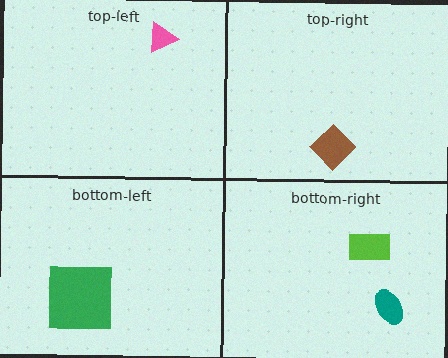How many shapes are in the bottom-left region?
1.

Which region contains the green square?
The bottom-left region.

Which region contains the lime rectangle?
The bottom-right region.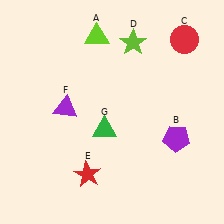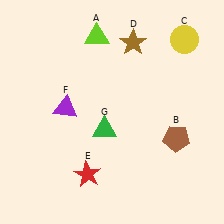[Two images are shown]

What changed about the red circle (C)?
In Image 1, C is red. In Image 2, it changed to yellow.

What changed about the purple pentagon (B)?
In Image 1, B is purple. In Image 2, it changed to brown.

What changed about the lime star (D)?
In Image 1, D is lime. In Image 2, it changed to brown.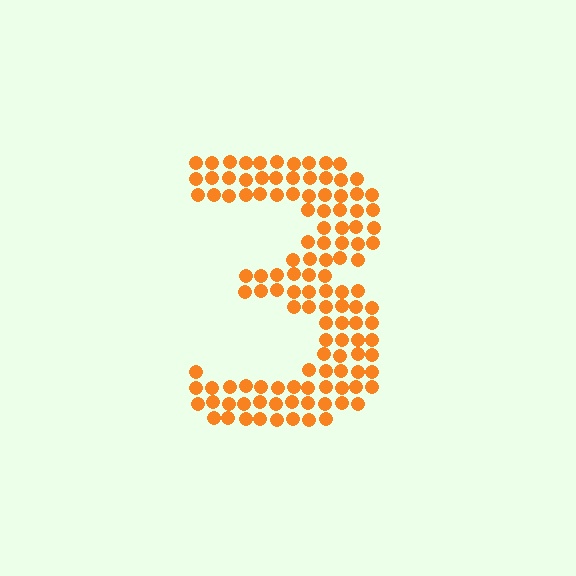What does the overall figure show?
The overall figure shows the digit 3.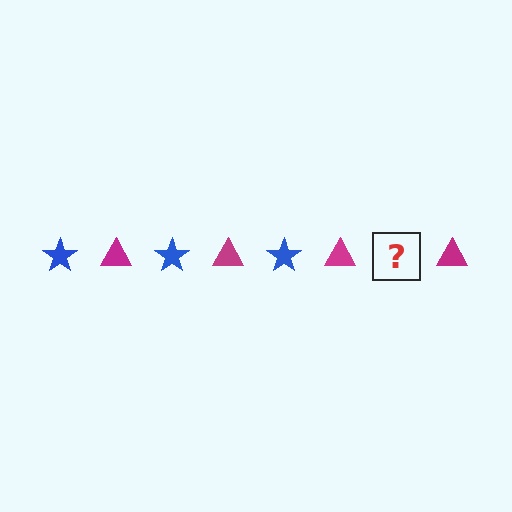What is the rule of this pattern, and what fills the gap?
The rule is that the pattern alternates between blue star and magenta triangle. The gap should be filled with a blue star.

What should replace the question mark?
The question mark should be replaced with a blue star.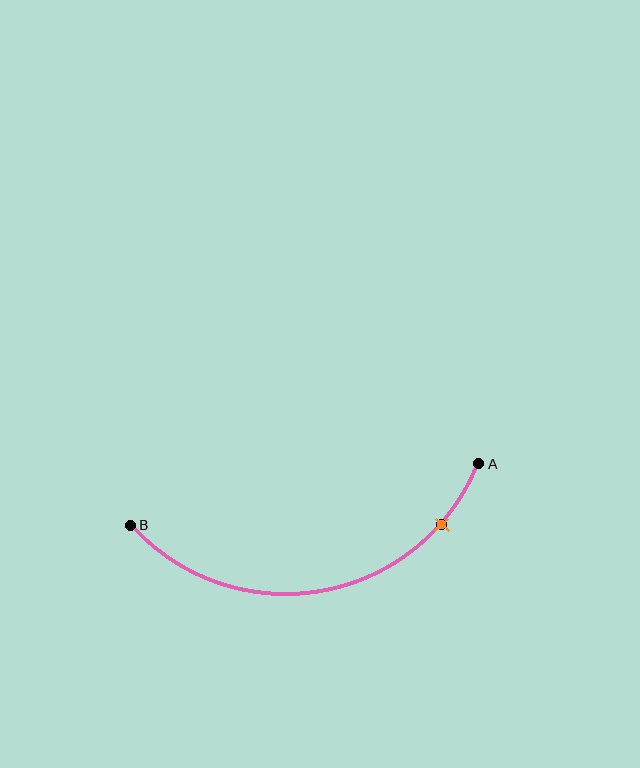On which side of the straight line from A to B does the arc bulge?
The arc bulges below the straight line connecting A and B.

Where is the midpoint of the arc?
The arc midpoint is the point on the curve farthest from the straight line joining A and B. It sits below that line.